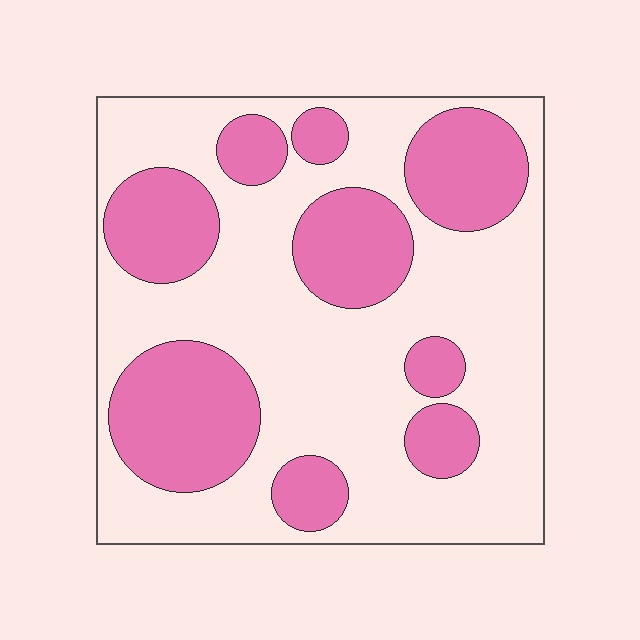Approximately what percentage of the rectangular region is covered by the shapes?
Approximately 35%.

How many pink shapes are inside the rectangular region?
9.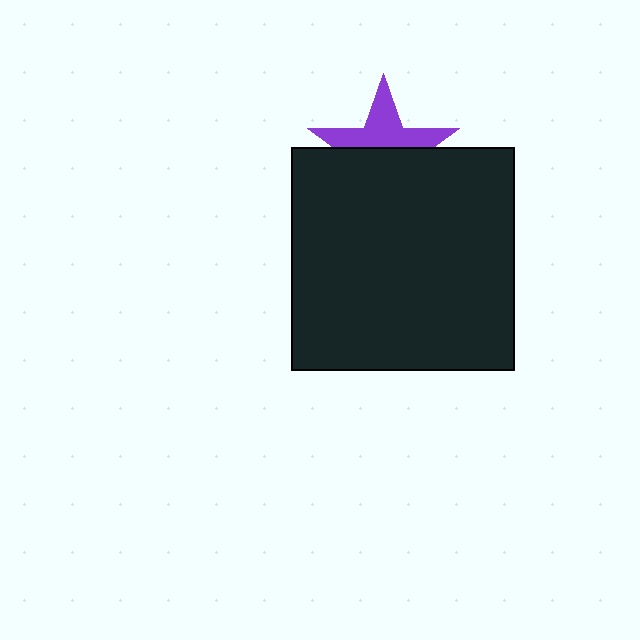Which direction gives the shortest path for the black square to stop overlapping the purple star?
Moving down gives the shortest separation.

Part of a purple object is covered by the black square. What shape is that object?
It is a star.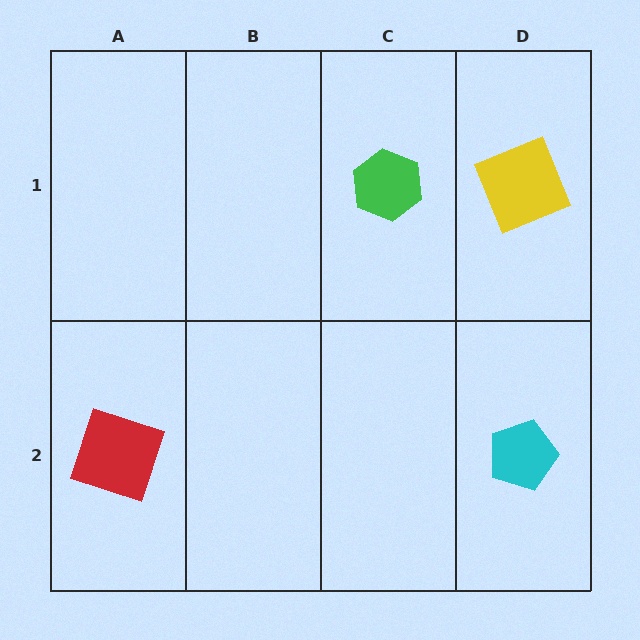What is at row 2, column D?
A cyan pentagon.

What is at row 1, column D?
A yellow square.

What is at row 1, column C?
A green hexagon.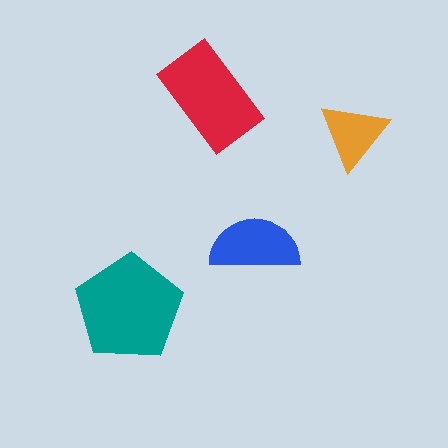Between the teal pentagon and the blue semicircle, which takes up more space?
The teal pentagon.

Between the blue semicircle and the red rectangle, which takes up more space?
The red rectangle.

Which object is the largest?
The teal pentagon.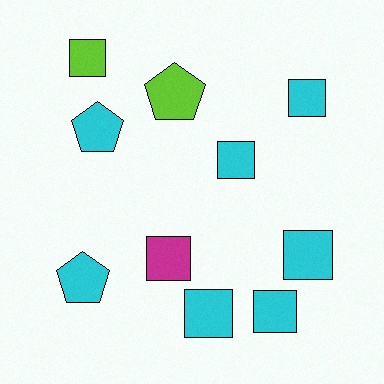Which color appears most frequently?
Cyan, with 7 objects.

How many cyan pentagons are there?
There are 2 cyan pentagons.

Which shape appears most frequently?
Square, with 7 objects.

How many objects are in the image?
There are 10 objects.